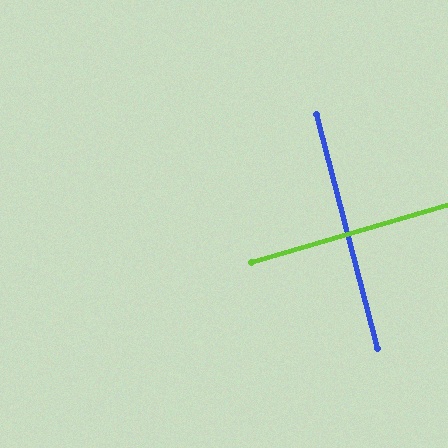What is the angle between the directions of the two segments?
Approximately 88 degrees.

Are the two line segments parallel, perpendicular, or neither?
Perpendicular — they meet at approximately 88°.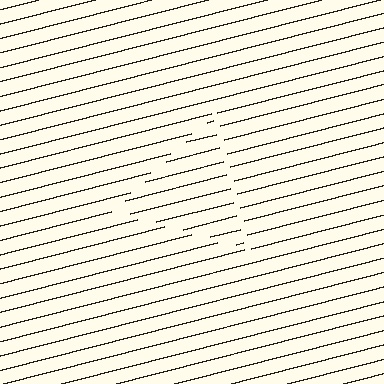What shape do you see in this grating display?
An illusory triangle. The interior of the shape contains the same grating, shifted by half a period — the contour is defined by the phase discontinuity where line-ends from the inner and outer gratings abut.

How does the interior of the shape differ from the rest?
The interior of the shape contains the same grating, shifted by half a period — the contour is defined by the phase discontinuity where line-ends from the inner and outer gratings abut.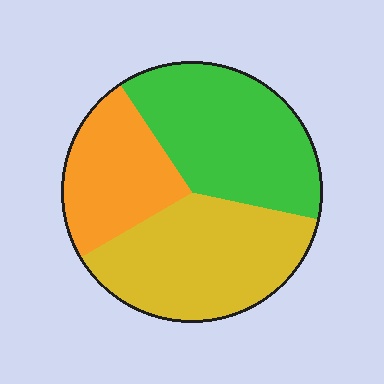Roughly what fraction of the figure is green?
Green covers roughly 40% of the figure.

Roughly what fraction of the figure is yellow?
Yellow takes up between a third and a half of the figure.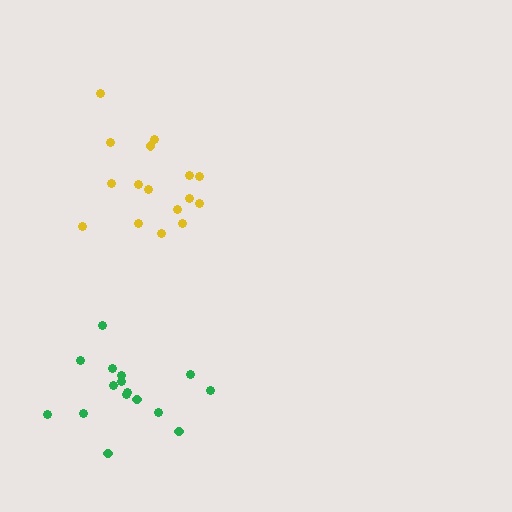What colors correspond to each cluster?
The clusters are colored: yellow, green.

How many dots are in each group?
Group 1: 16 dots, Group 2: 16 dots (32 total).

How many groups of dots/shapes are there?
There are 2 groups.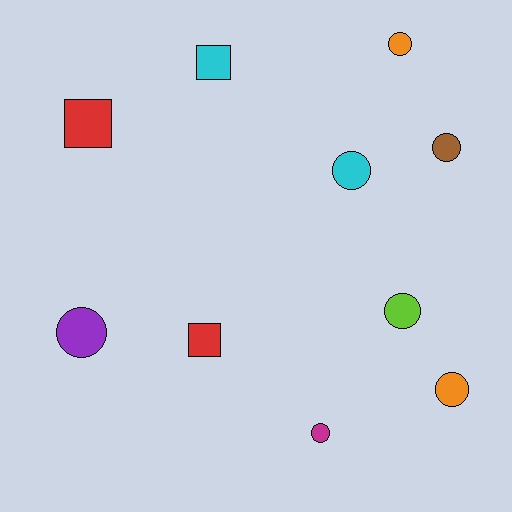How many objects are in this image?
There are 10 objects.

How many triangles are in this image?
There are no triangles.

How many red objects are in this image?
There are 2 red objects.